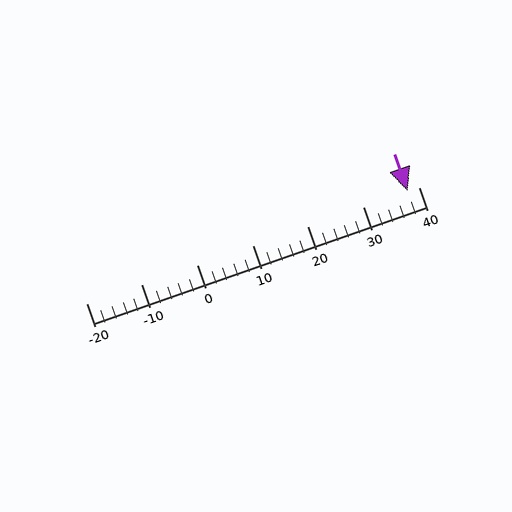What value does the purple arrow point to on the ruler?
The purple arrow points to approximately 38.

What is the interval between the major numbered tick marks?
The major tick marks are spaced 10 units apart.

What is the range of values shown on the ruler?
The ruler shows values from -20 to 40.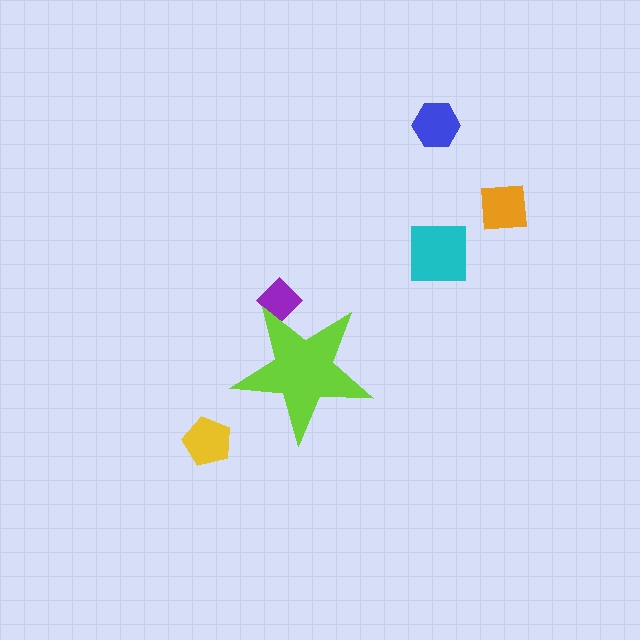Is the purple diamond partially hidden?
Yes, the purple diamond is partially hidden behind the lime star.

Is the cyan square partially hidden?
No, the cyan square is fully visible.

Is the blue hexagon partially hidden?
No, the blue hexagon is fully visible.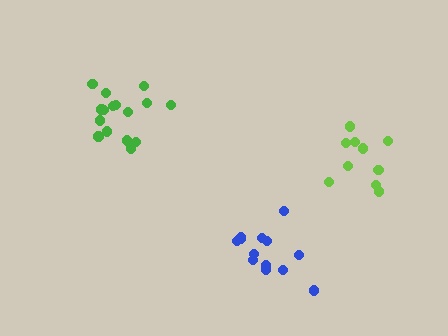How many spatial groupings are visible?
There are 3 spatial groupings.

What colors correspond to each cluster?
The clusters are colored: lime, green, blue.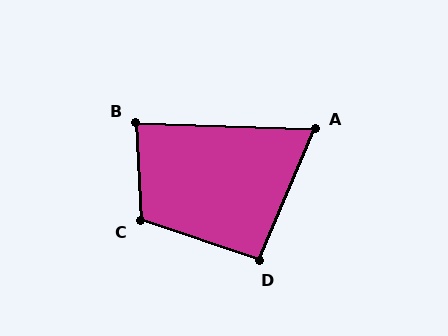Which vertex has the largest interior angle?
C, at approximately 111 degrees.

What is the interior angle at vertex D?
Approximately 95 degrees (approximately right).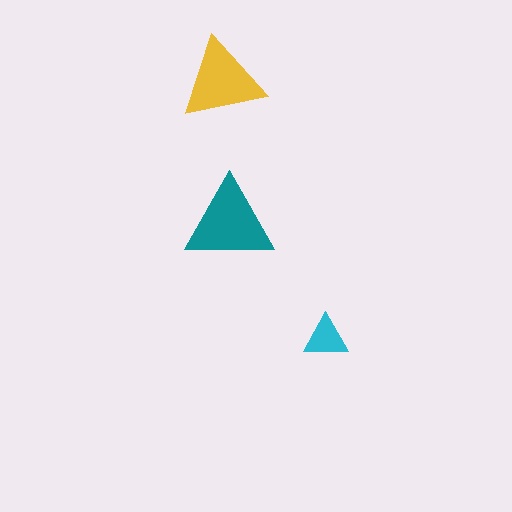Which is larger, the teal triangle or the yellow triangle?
The teal one.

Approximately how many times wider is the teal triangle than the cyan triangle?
About 2 times wider.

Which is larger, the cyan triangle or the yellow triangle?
The yellow one.